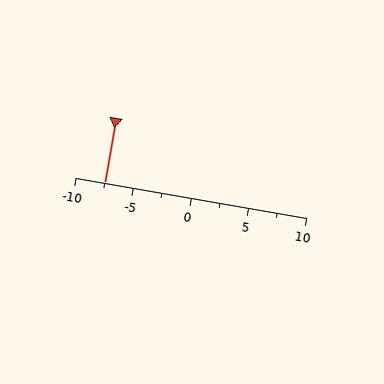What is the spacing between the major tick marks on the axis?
The major ticks are spaced 5 apart.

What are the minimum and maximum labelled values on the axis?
The axis runs from -10 to 10.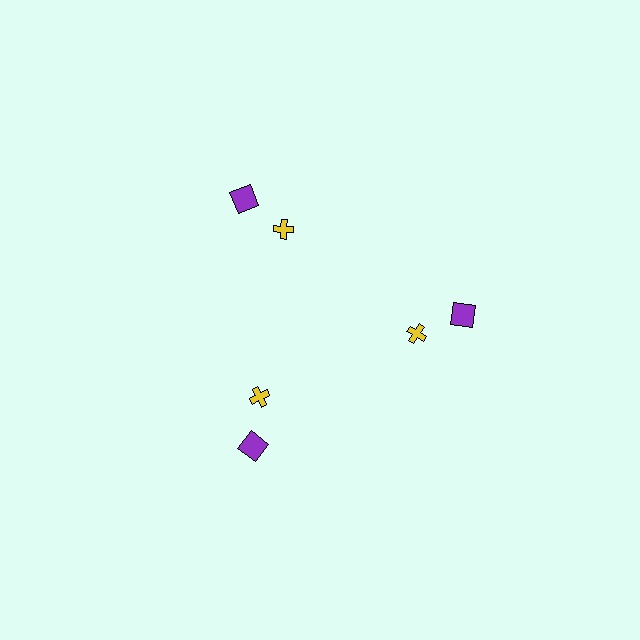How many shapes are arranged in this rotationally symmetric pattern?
There are 6 shapes, arranged in 3 groups of 2.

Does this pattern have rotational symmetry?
Yes, this pattern has 3-fold rotational symmetry. It looks the same after rotating 120 degrees around the center.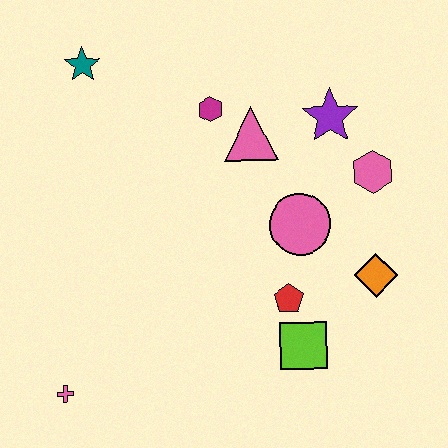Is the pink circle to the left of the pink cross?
No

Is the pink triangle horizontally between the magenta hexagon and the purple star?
Yes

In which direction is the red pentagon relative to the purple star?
The red pentagon is below the purple star.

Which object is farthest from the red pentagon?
The teal star is farthest from the red pentagon.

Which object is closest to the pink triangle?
The magenta hexagon is closest to the pink triangle.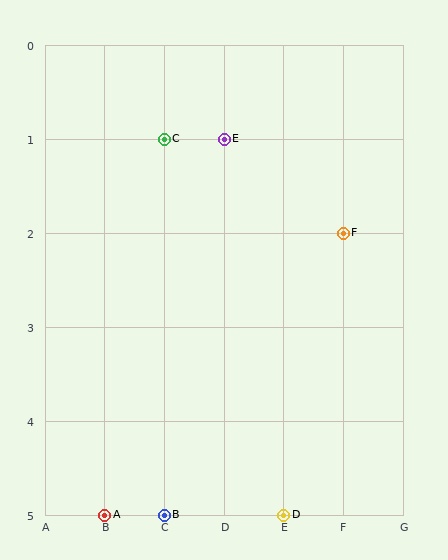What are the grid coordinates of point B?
Point B is at grid coordinates (C, 5).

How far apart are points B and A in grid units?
Points B and A are 1 column apart.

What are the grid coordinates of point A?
Point A is at grid coordinates (B, 5).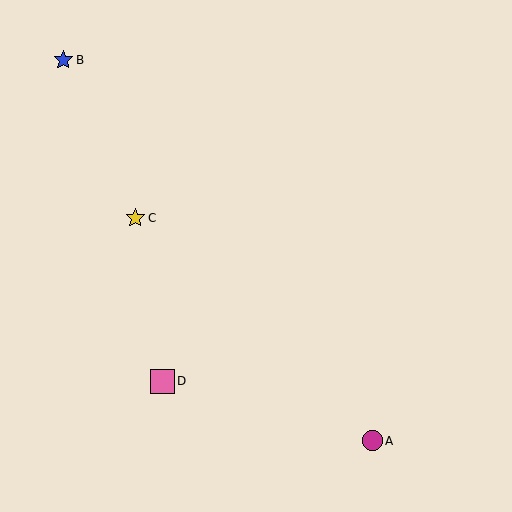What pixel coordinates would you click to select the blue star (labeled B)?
Click at (63, 60) to select the blue star B.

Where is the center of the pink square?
The center of the pink square is at (162, 381).